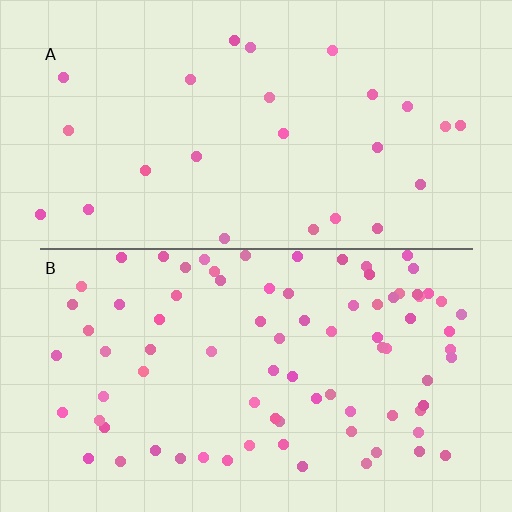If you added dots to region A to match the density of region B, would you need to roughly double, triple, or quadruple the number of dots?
Approximately triple.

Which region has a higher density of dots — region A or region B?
B (the bottom).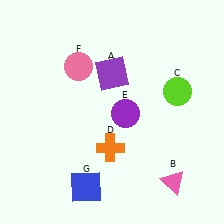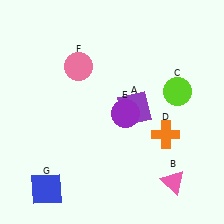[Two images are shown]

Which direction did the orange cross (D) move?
The orange cross (D) moved right.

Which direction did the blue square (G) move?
The blue square (G) moved left.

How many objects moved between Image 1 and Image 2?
3 objects moved between the two images.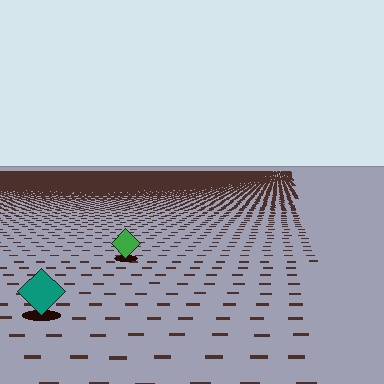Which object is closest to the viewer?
The teal diamond is closest. The texture marks near it are larger and more spread out.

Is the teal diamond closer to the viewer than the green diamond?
Yes. The teal diamond is closer — you can tell from the texture gradient: the ground texture is coarser near it.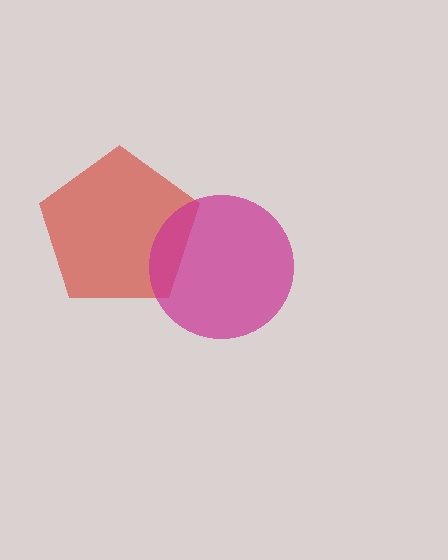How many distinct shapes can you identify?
There are 2 distinct shapes: a red pentagon, a magenta circle.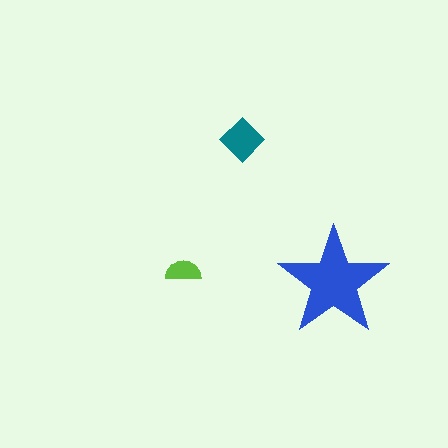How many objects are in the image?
There are 3 objects in the image.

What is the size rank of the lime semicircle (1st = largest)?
3rd.